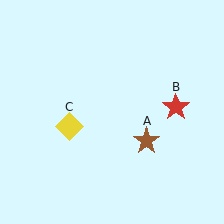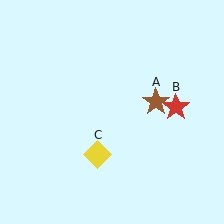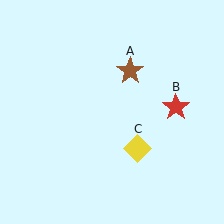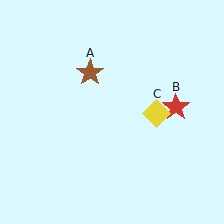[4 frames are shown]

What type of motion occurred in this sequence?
The brown star (object A), yellow diamond (object C) rotated counterclockwise around the center of the scene.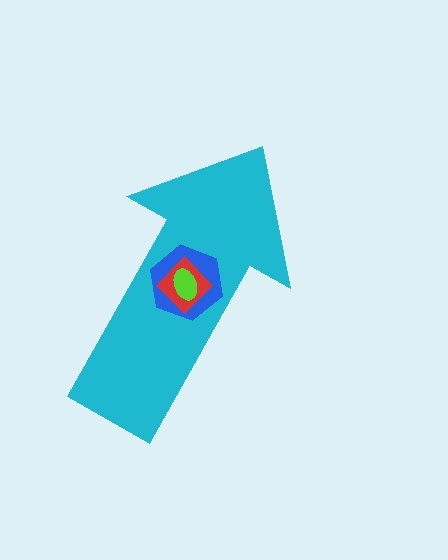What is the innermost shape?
The lime ellipse.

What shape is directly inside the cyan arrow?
The blue hexagon.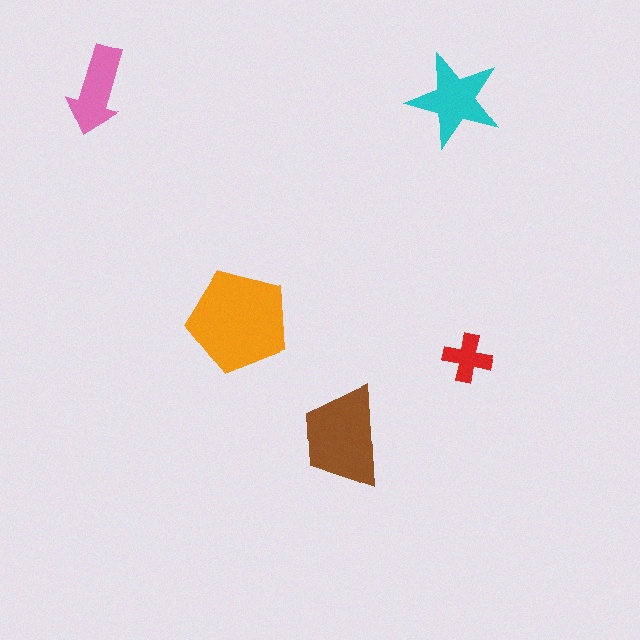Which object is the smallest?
The red cross.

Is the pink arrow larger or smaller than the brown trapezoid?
Smaller.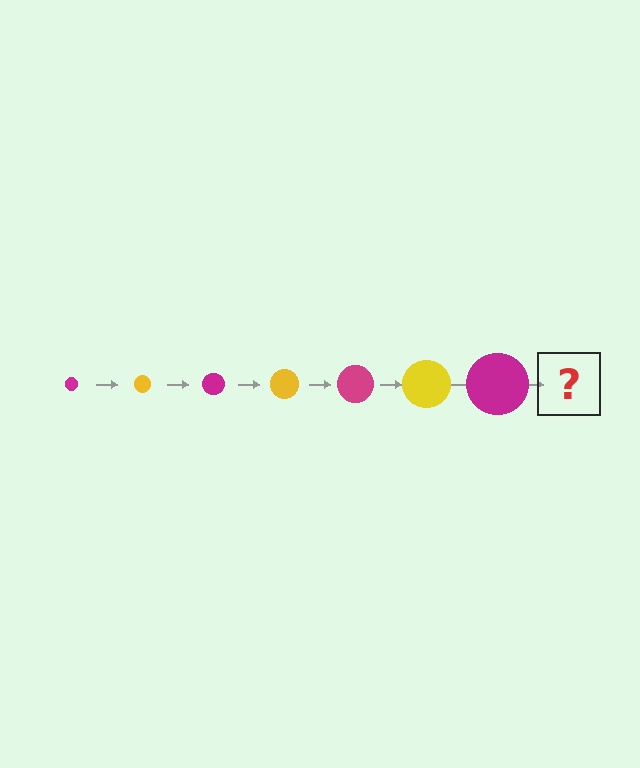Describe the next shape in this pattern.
It should be a yellow circle, larger than the previous one.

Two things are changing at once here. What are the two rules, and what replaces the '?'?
The two rules are that the circle grows larger each step and the color cycles through magenta and yellow. The '?' should be a yellow circle, larger than the previous one.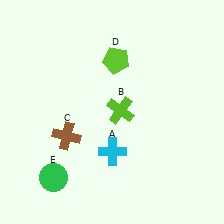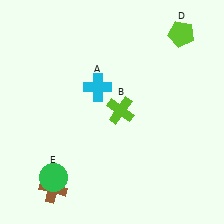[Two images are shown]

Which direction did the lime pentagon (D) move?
The lime pentagon (D) moved right.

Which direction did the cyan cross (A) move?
The cyan cross (A) moved up.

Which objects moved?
The objects that moved are: the cyan cross (A), the brown cross (C), the lime pentagon (D).